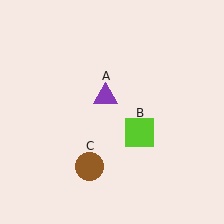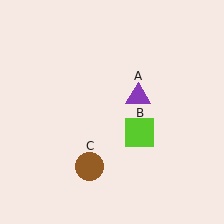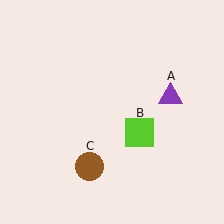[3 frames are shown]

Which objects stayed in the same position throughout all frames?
Lime square (object B) and brown circle (object C) remained stationary.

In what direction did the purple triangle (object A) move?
The purple triangle (object A) moved right.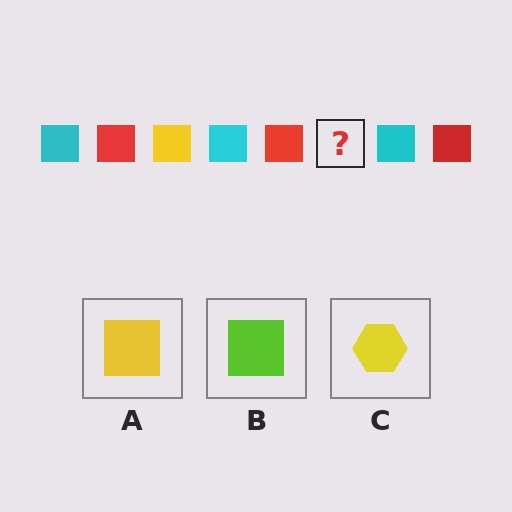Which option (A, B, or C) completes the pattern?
A.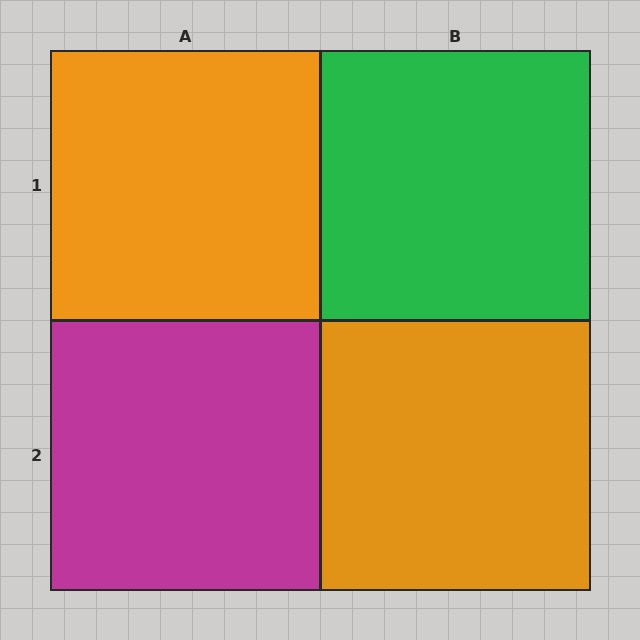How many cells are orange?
2 cells are orange.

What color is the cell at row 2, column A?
Magenta.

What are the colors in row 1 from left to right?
Orange, green.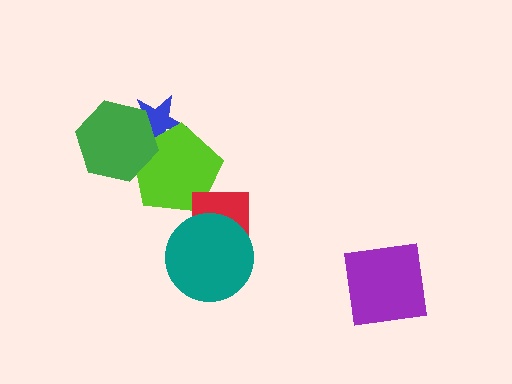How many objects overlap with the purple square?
0 objects overlap with the purple square.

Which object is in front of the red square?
The teal circle is in front of the red square.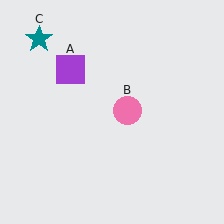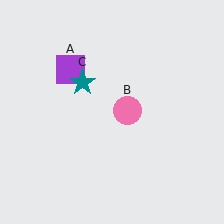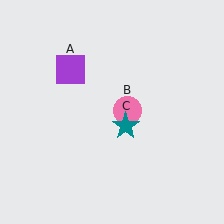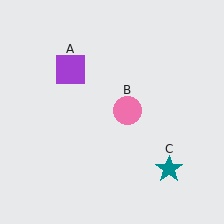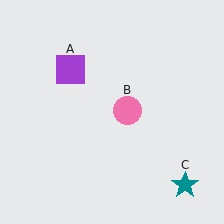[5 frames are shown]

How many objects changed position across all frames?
1 object changed position: teal star (object C).